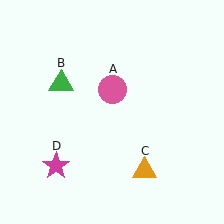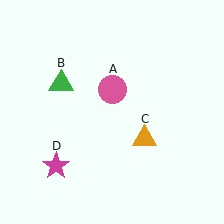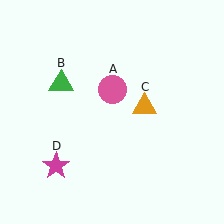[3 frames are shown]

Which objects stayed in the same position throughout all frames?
Pink circle (object A) and green triangle (object B) and magenta star (object D) remained stationary.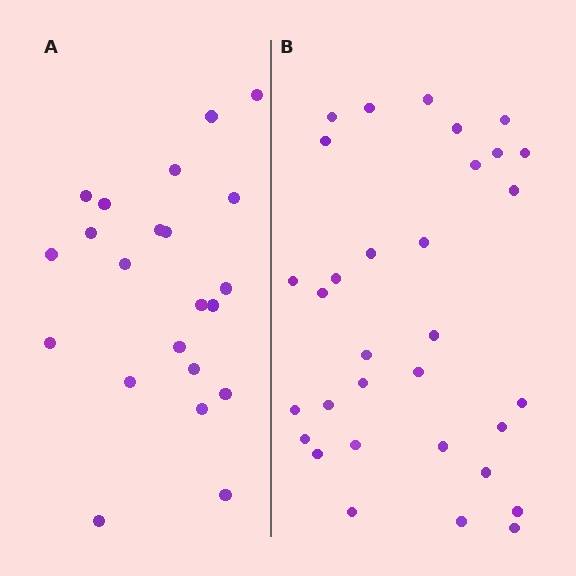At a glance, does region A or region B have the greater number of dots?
Region B (the right region) has more dots.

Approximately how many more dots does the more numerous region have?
Region B has roughly 10 or so more dots than region A.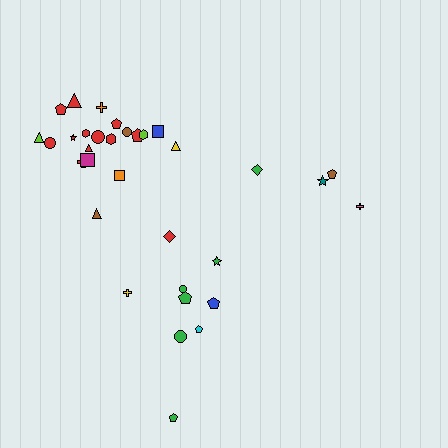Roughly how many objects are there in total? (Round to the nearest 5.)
Roughly 35 objects in total.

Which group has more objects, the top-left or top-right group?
The top-left group.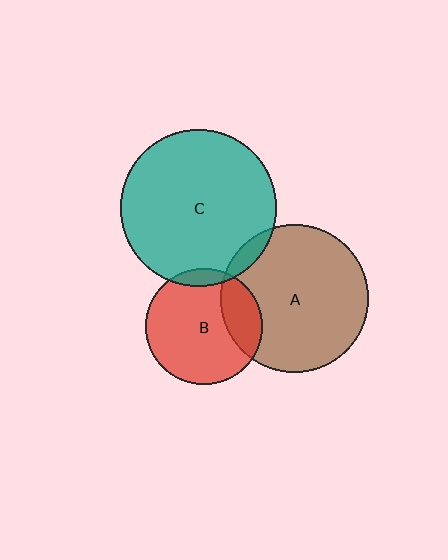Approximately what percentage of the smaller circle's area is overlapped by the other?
Approximately 5%.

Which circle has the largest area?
Circle C (teal).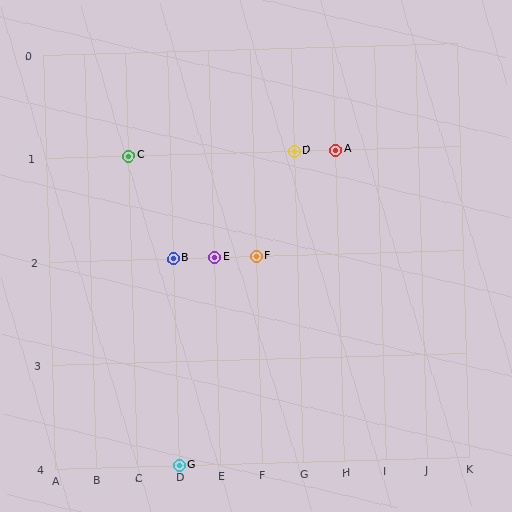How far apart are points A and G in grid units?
Points A and G are 4 columns and 3 rows apart (about 5.0 grid units diagonally).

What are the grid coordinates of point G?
Point G is at grid coordinates (D, 4).